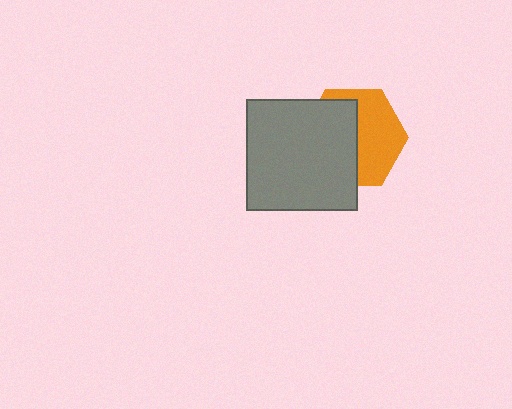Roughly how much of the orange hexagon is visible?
About half of it is visible (roughly 50%).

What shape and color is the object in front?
The object in front is a gray square.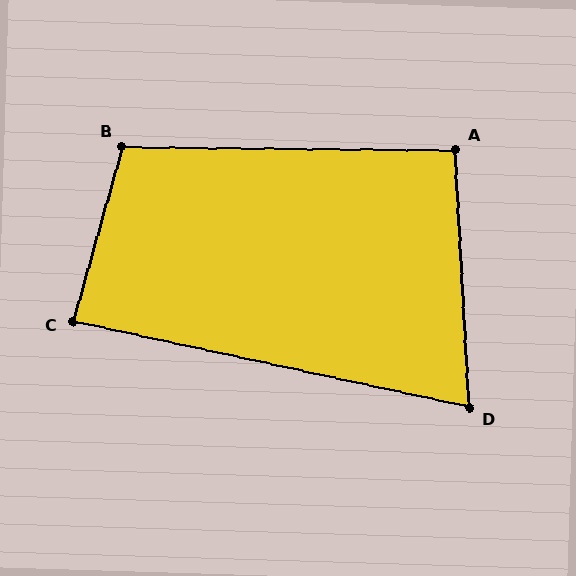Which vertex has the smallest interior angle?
D, at approximately 75 degrees.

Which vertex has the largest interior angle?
B, at approximately 105 degrees.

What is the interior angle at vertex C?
Approximately 86 degrees (approximately right).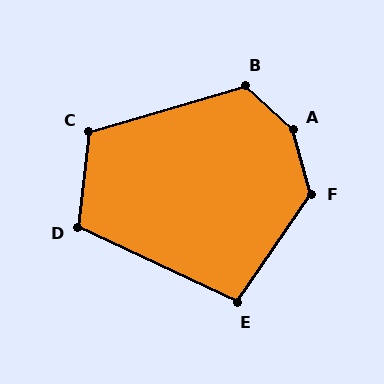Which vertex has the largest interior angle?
A, at approximately 148 degrees.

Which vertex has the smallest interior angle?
E, at approximately 99 degrees.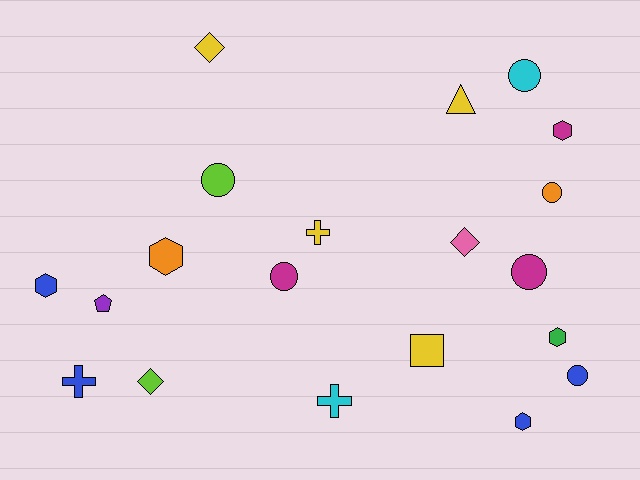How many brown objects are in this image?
There are no brown objects.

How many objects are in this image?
There are 20 objects.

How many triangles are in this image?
There is 1 triangle.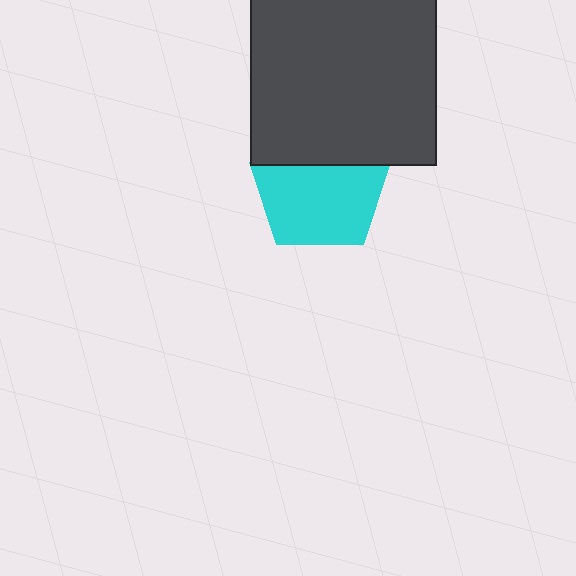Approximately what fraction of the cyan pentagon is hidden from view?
Roughly 31% of the cyan pentagon is hidden behind the dark gray square.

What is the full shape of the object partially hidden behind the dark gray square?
The partially hidden object is a cyan pentagon.